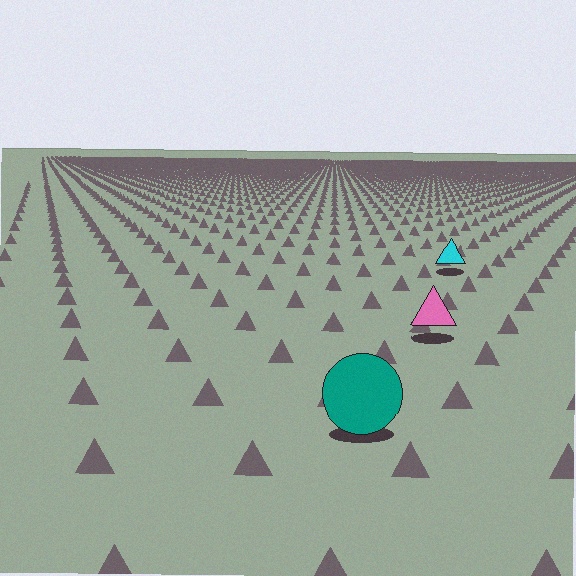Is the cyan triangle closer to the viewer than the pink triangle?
No. The pink triangle is closer — you can tell from the texture gradient: the ground texture is coarser near it.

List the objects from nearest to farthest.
From nearest to farthest: the teal circle, the pink triangle, the cyan triangle.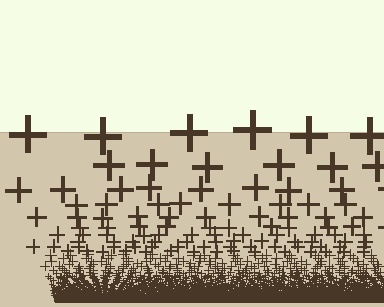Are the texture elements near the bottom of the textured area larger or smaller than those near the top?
Smaller. The gradient is inverted — elements near the bottom are smaller and denser.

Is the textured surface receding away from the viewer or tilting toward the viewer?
The surface appears to tilt toward the viewer. Texture elements get larger and sparser toward the top.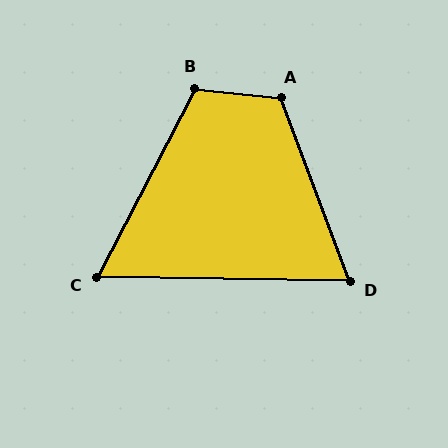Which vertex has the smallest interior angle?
C, at approximately 63 degrees.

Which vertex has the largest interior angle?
A, at approximately 117 degrees.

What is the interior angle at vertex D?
Approximately 69 degrees (acute).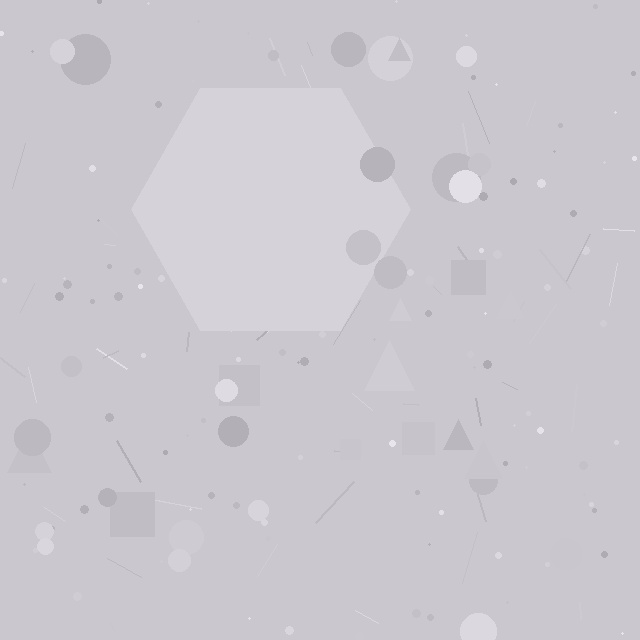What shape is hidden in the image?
A hexagon is hidden in the image.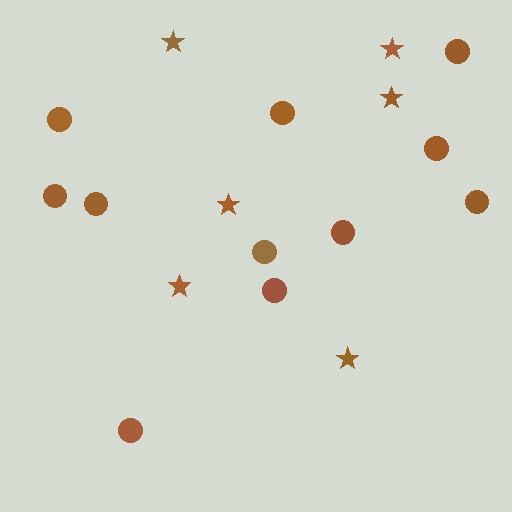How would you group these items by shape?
There are 2 groups: one group of circles (11) and one group of stars (6).